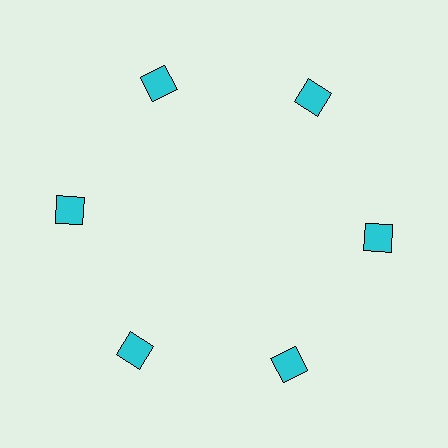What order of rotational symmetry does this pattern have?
This pattern has 6-fold rotational symmetry.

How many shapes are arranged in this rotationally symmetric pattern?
There are 6 shapes, arranged in 6 groups of 1.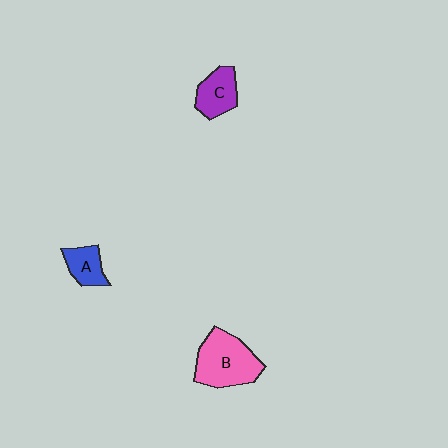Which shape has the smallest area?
Shape A (blue).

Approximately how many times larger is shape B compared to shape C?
Approximately 1.7 times.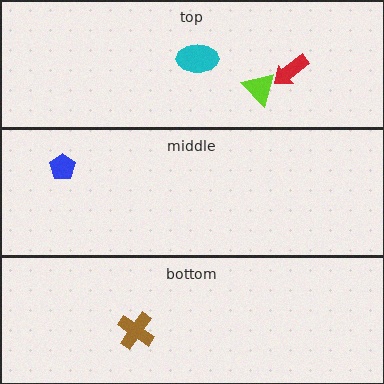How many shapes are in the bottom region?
1.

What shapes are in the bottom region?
The brown cross.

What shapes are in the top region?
The cyan ellipse, the lime triangle, the red arrow.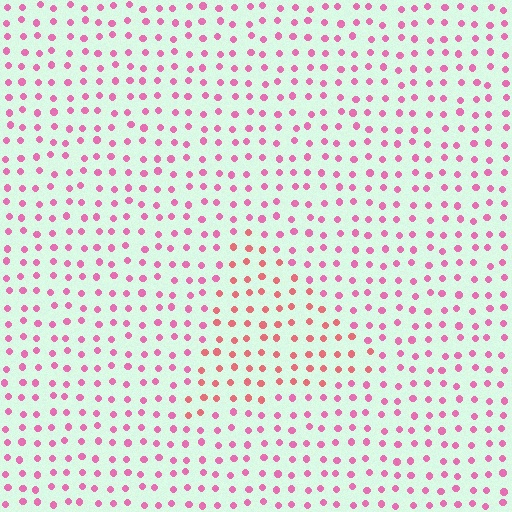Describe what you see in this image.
The image is filled with small pink elements in a uniform arrangement. A triangle-shaped region is visible where the elements are tinted to a slightly different hue, forming a subtle color boundary.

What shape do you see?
I see a triangle.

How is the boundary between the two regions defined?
The boundary is defined purely by a slight shift in hue (about 29 degrees). Spacing, size, and orientation are identical on both sides.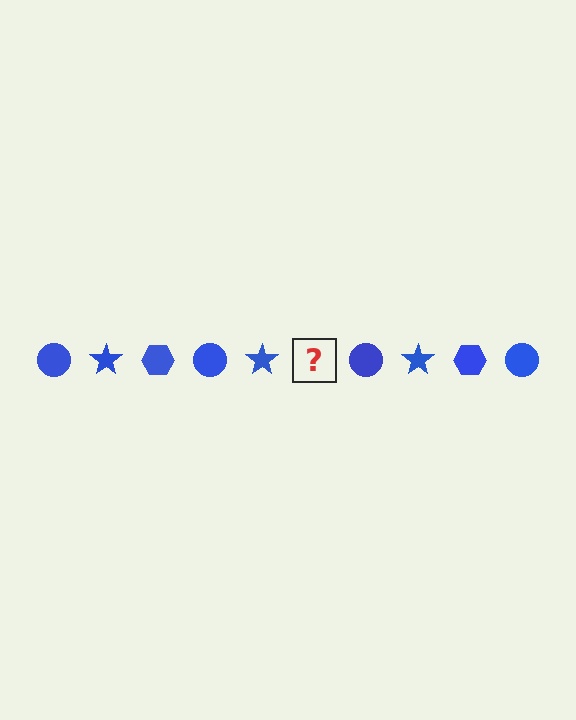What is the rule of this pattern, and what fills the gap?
The rule is that the pattern cycles through circle, star, hexagon shapes in blue. The gap should be filled with a blue hexagon.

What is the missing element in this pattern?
The missing element is a blue hexagon.